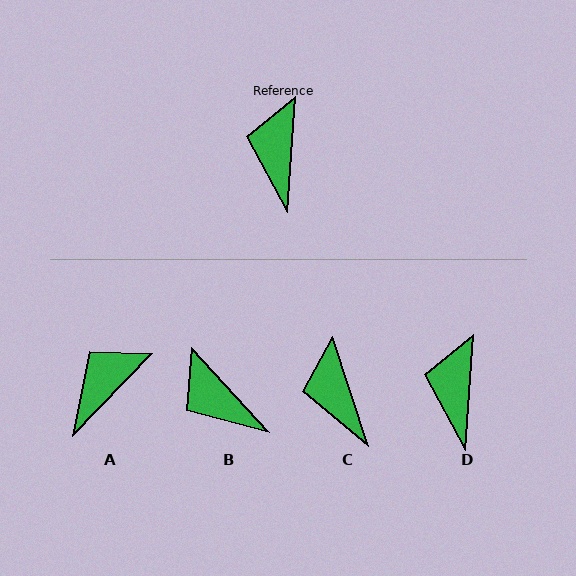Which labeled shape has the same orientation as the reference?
D.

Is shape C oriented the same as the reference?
No, it is off by about 22 degrees.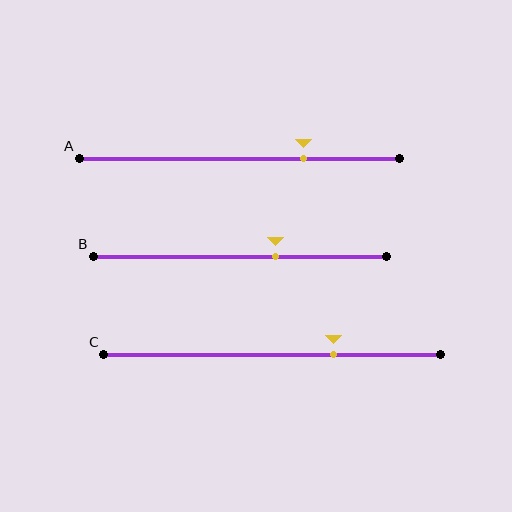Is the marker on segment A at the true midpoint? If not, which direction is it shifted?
No, the marker on segment A is shifted to the right by about 20% of the segment length.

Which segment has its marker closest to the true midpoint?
Segment B has its marker closest to the true midpoint.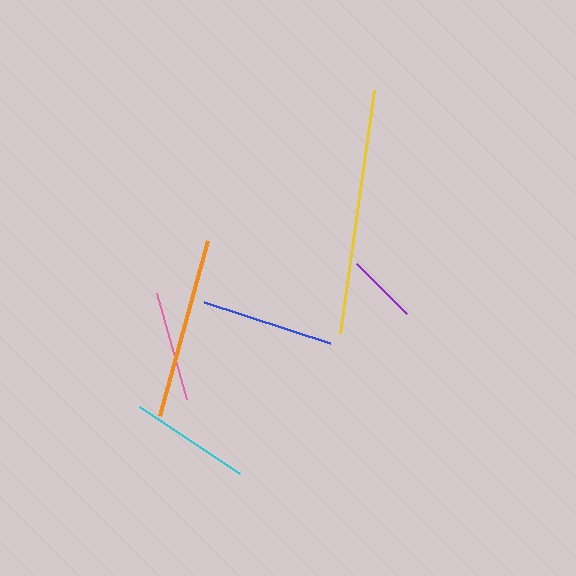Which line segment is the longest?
The yellow line is the longest at approximately 245 pixels.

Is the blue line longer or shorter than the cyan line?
The blue line is longer than the cyan line.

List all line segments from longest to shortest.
From longest to shortest: yellow, orange, blue, cyan, pink, purple.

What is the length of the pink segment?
The pink segment is approximately 109 pixels long.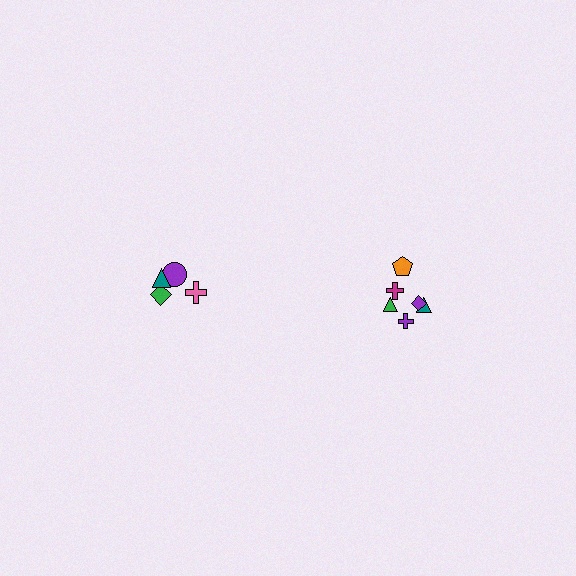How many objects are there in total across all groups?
There are 10 objects.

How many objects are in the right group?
There are 6 objects.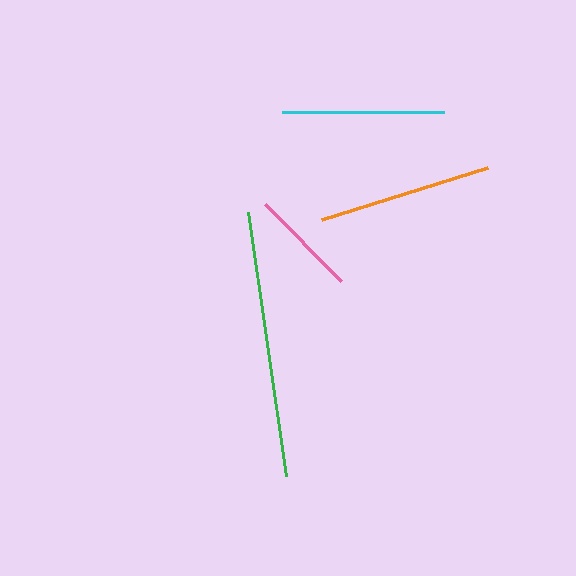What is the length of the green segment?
The green segment is approximately 266 pixels long.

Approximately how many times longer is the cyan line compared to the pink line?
The cyan line is approximately 1.5 times the length of the pink line.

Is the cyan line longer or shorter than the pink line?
The cyan line is longer than the pink line.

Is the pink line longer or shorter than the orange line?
The orange line is longer than the pink line.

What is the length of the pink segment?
The pink segment is approximately 109 pixels long.